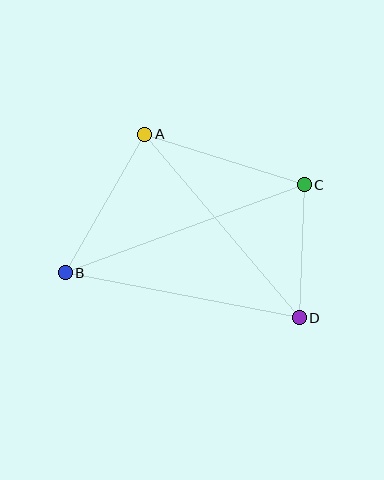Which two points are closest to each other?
Points C and D are closest to each other.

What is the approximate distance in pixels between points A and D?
The distance between A and D is approximately 240 pixels.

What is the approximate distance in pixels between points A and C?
The distance between A and C is approximately 167 pixels.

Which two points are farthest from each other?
Points B and C are farthest from each other.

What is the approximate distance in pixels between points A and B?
The distance between A and B is approximately 160 pixels.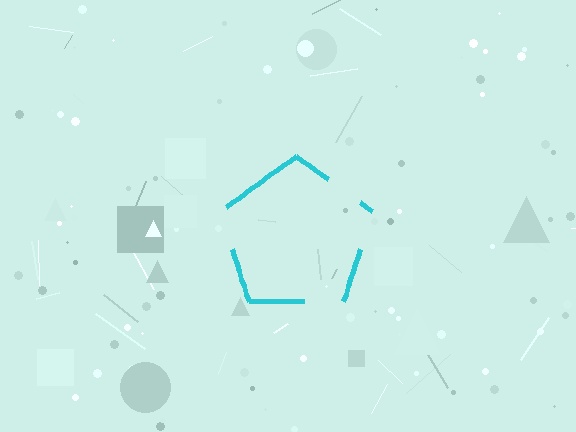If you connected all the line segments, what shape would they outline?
They would outline a pentagon.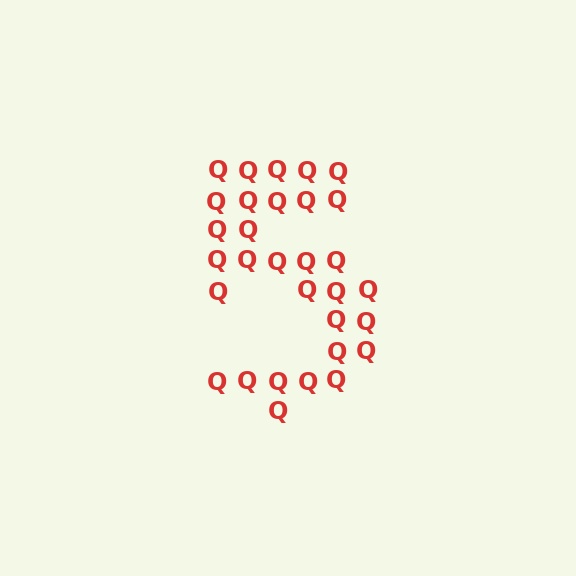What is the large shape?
The large shape is the digit 5.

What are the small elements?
The small elements are letter Q's.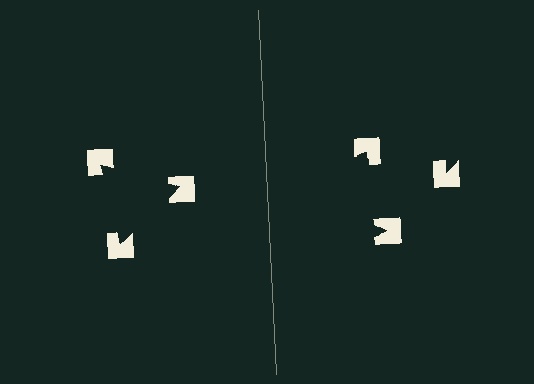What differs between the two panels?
The notched squares are positioned identically on both sides; only the wedge orientations differ. On the left they align to a triangle; on the right they are misaligned.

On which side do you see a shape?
An illusory triangle appears on the left side. On the right side the wedge cuts are rotated, so no coherent shape forms.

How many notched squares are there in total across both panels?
6 — 3 on each side.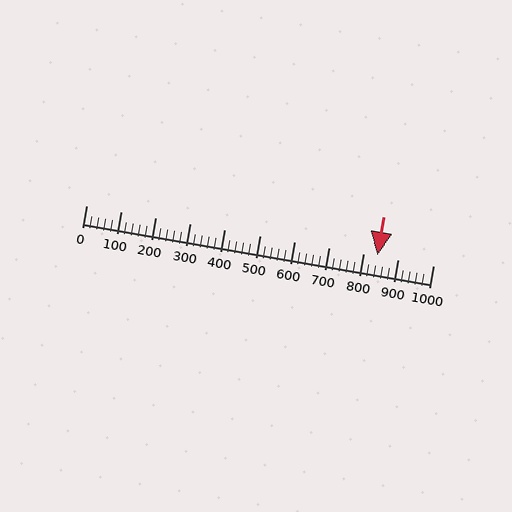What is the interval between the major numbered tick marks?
The major tick marks are spaced 100 units apart.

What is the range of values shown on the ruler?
The ruler shows values from 0 to 1000.